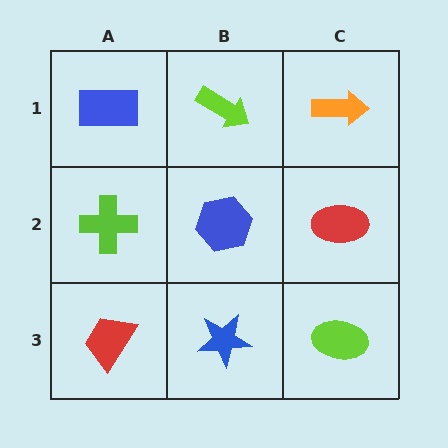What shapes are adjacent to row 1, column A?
A lime cross (row 2, column A), a lime arrow (row 1, column B).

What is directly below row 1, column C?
A red ellipse.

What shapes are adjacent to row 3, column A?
A lime cross (row 2, column A), a blue star (row 3, column B).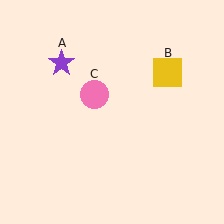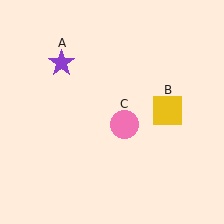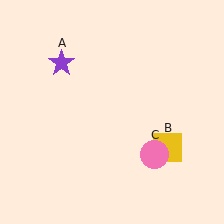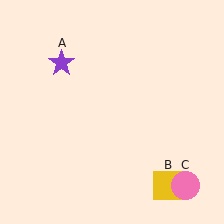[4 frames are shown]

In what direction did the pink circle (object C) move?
The pink circle (object C) moved down and to the right.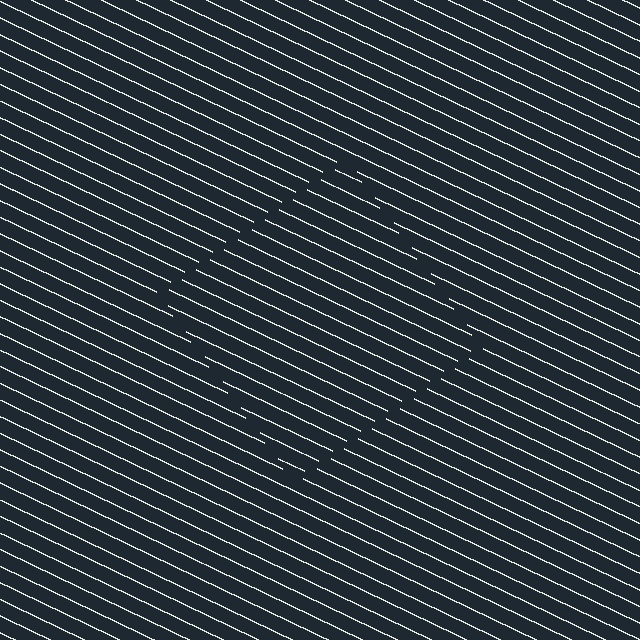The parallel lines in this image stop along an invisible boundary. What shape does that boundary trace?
An illusory square. The interior of the shape contains the same grating, shifted by half a period — the contour is defined by the phase discontinuity where line-ends from the inner and outer gratings abut.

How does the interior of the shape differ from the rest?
The interior of the shape contains the same grating, shifted by half a period — the contour is defined by the phase discontinuity where line-ends from the inner and outer gratings abut.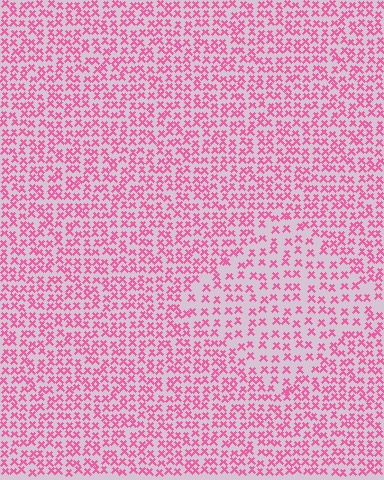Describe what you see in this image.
The image contains small pink elements arranged at two different densities. A diamond-shaped region is visible where the elements are less densely packed than the surrounding area.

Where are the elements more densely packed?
The elements are more densely packed outside the diamond boundary.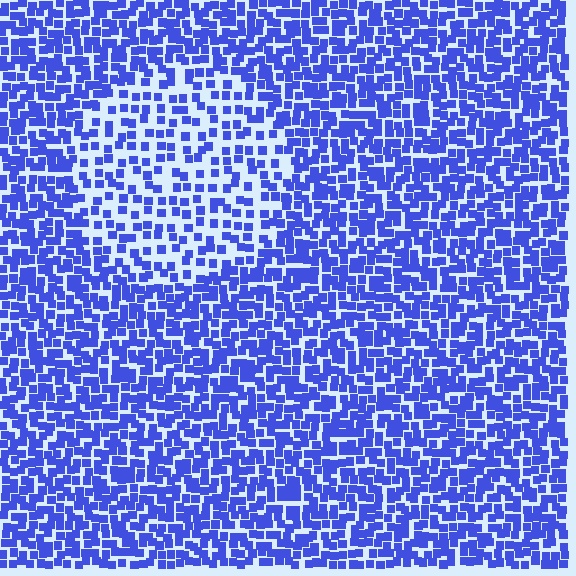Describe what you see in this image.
The image contains small blue elements arranged at two different densities. A circle-shaped region is visible where the elements are less densely packed than the surrounding area.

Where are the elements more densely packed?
The elements are more densely packed outside the circle boundary.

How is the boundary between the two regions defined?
The boundary is defined by a change in element density (approximately 2.0x ratio). All elements are the same color, size, and shape.